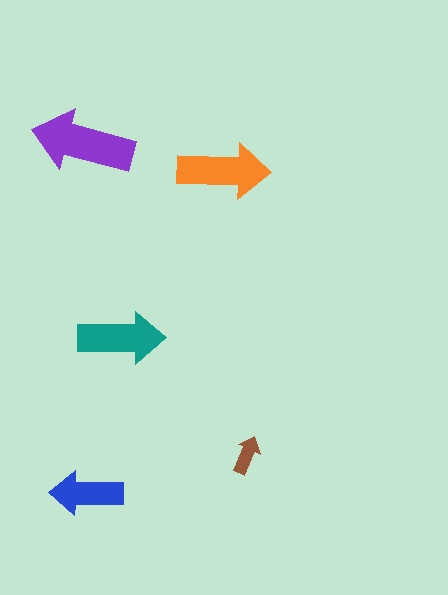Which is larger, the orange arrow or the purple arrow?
The purple one.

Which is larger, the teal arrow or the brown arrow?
The teal one.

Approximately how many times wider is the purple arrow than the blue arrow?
About 1.5 times wider.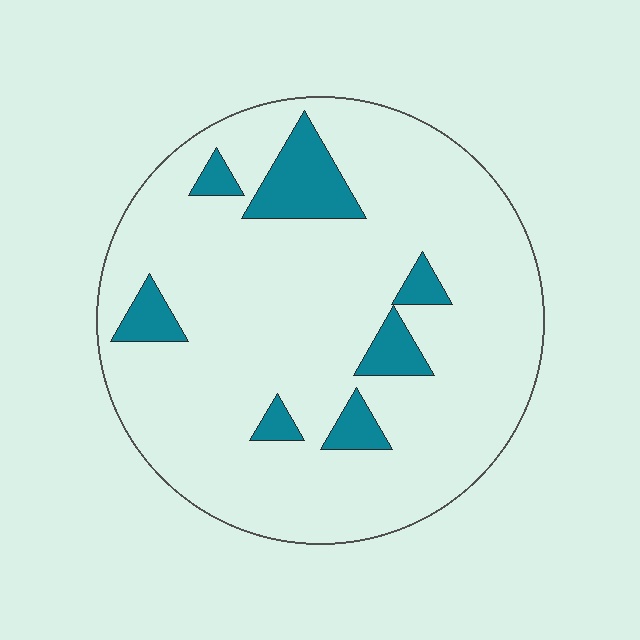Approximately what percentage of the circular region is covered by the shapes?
Approximately 10%.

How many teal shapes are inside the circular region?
7.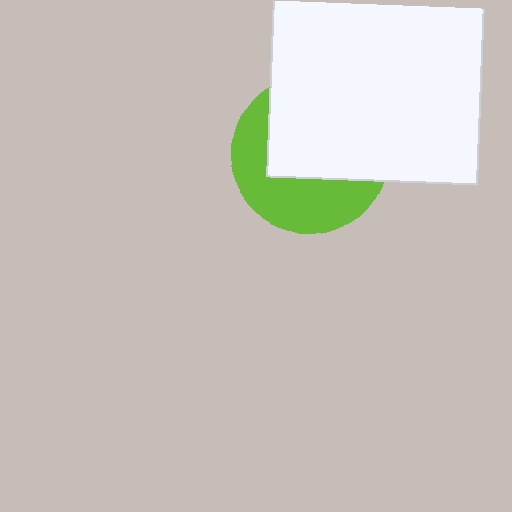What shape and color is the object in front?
The object in front is a white square.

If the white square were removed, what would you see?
You would see the complete lime circle.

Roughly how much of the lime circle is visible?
A small part of it is visible (roughly 44%).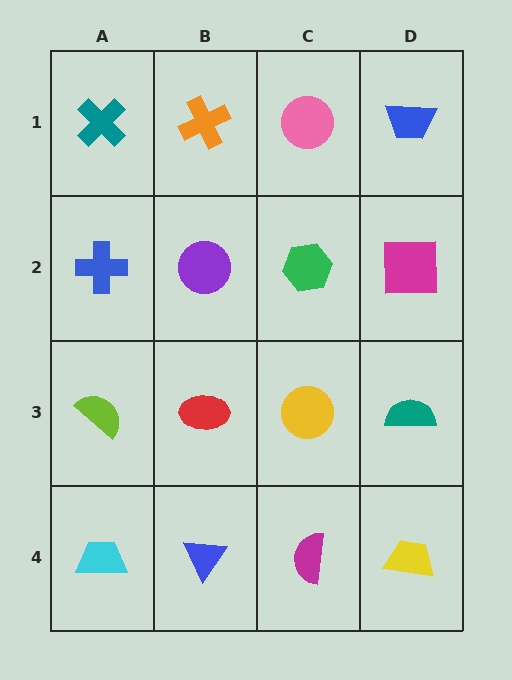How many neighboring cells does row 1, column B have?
3.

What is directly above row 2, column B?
An orange cross.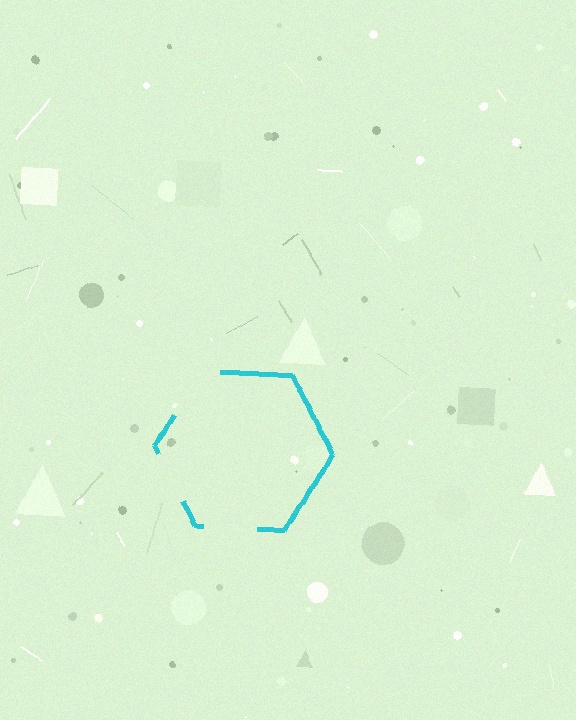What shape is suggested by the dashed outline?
The dashed outline suggests a hexagon.